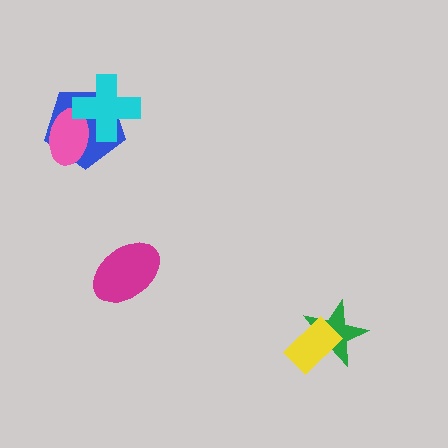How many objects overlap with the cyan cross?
2 objects overlap with the cyan cross.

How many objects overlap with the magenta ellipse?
0 objects overlap with the magenta ellipse.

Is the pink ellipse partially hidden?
Yes, it is partially covered by another shape.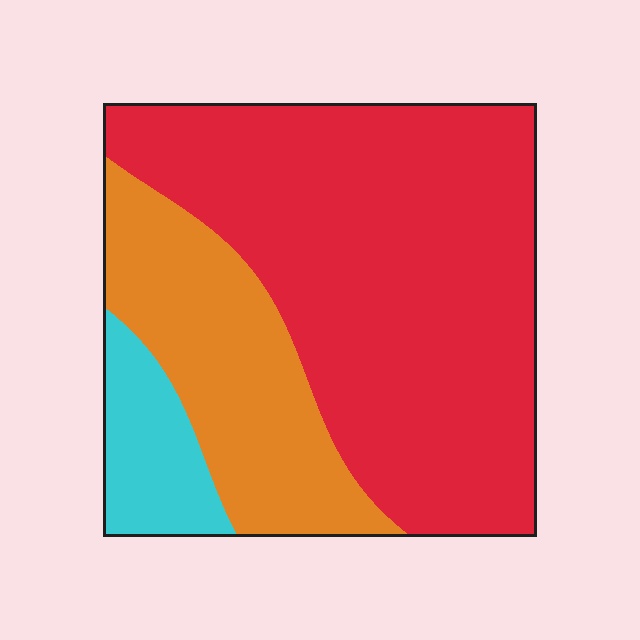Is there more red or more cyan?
Red.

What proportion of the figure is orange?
Orange covers 26% of the figure.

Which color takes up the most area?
Red, at roughly 65%.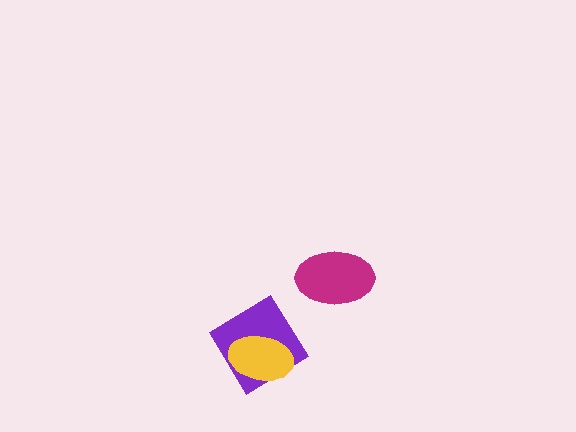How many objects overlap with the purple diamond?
1 object overlaps with the purple diamond.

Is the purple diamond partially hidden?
Yes, it is partially covered by another shape.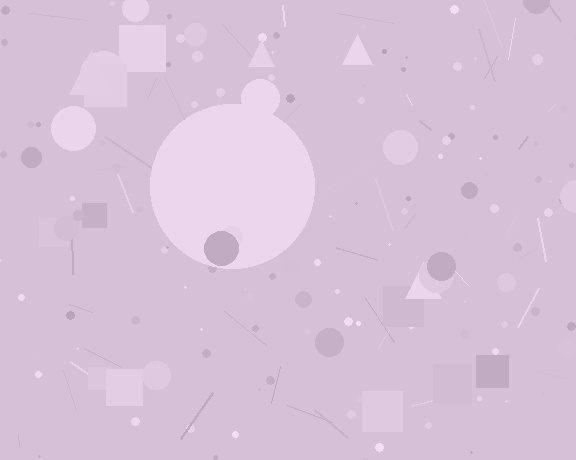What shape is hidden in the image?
A circle is hidden in the image.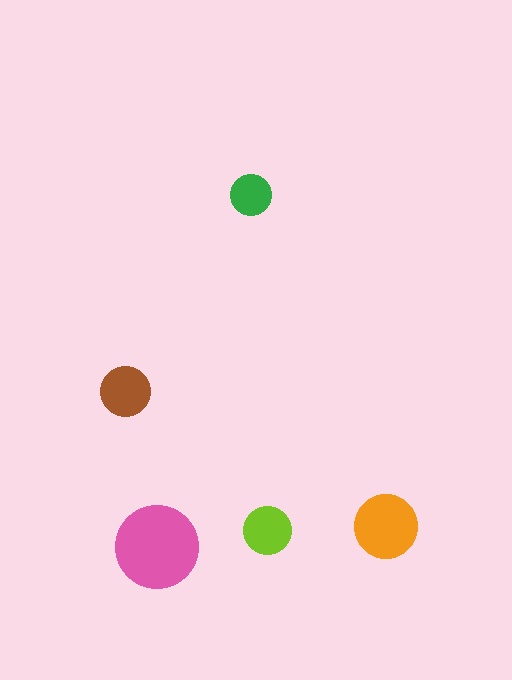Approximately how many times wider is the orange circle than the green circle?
About 1.5 times wider.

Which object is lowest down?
The pink circle is bottommost.